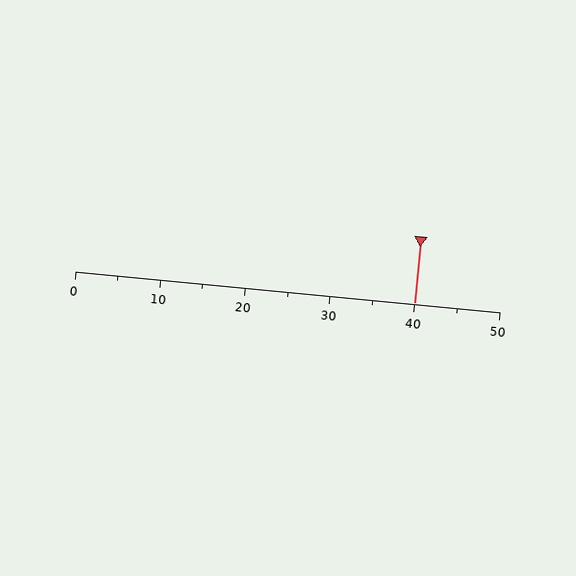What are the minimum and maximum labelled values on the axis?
The axis runs from 0 to 50.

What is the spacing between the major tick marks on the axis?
The major ticks are spaced 10 apart.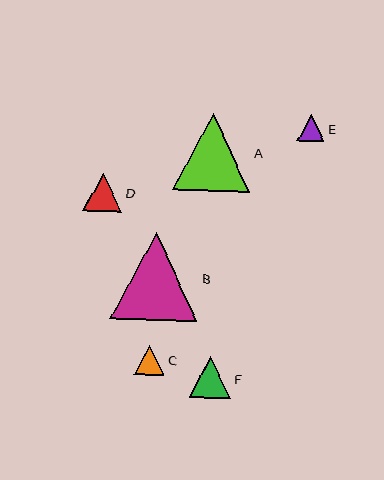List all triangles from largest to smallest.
From largest to smallest: B, A, F, D, C, E.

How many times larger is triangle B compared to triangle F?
Triangle B is approximately 2.1 times the size of triangle F.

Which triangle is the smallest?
Triangle E is the smallest with a size of approximately 27 pixels.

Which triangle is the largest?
Triangle B is the largest with a size of approximately 88 pixels.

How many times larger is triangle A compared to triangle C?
Triangle A is approximately 2.6 times the size of triangle C.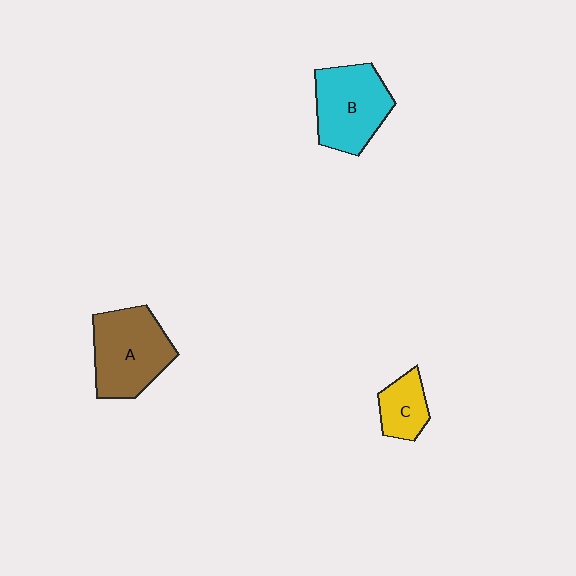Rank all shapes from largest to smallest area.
From largest to smallest: A (brown), B (cyan), C (yellow).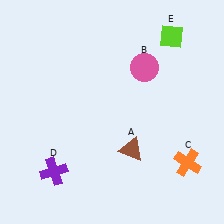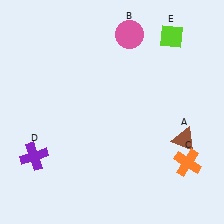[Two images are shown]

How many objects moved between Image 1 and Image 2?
3 objects moved between the two images.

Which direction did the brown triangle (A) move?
The brown triangle (A) moved right.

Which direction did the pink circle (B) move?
The pink circle (B) moved up.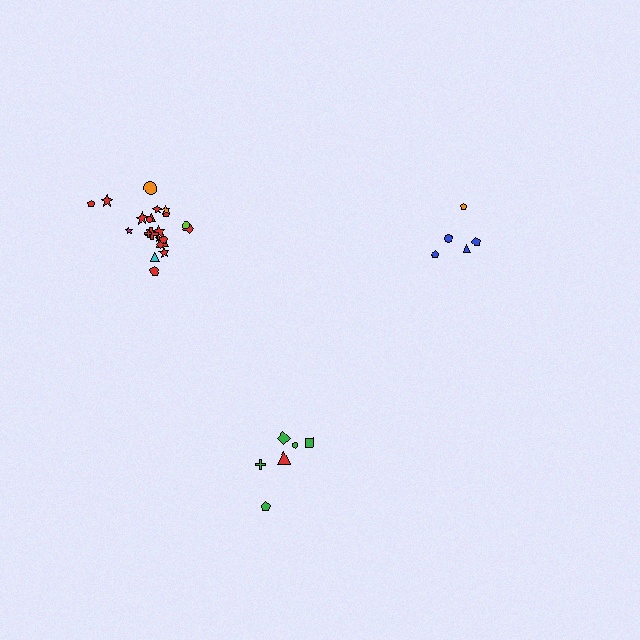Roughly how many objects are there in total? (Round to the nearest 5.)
Roughly 35 objects in total.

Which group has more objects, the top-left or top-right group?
The top-left group.